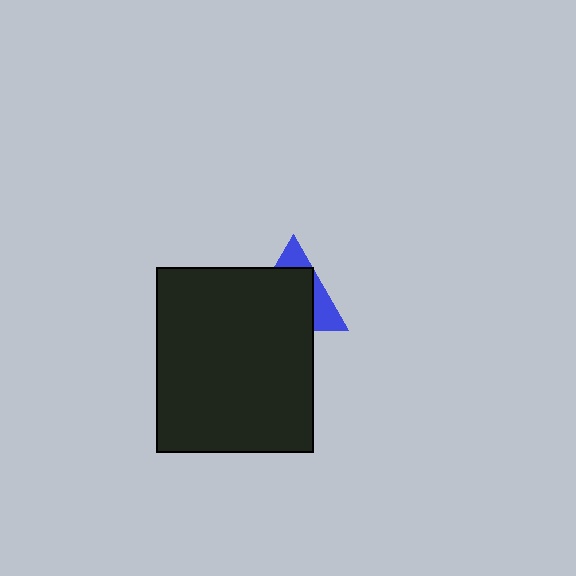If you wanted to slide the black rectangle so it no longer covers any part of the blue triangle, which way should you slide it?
Slide it toward the lower-left — that is the most direct way to separate the two shapes.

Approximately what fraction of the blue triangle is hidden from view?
Roughly 68% of the blue triangle is hidden behind the black rectangle.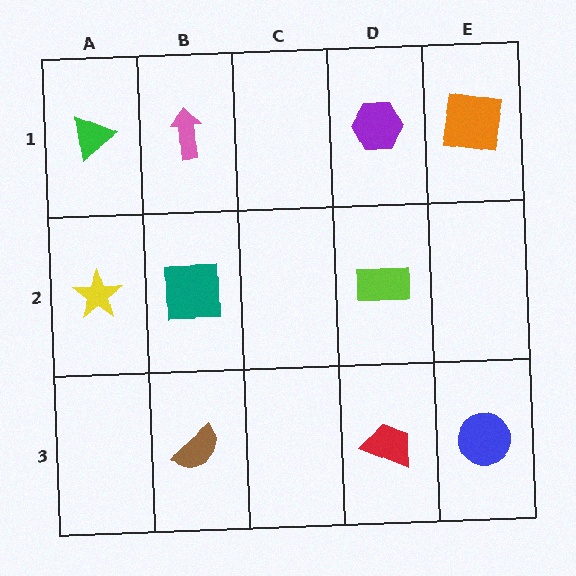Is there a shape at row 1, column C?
No, that cell is empty.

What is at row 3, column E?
A blue circle.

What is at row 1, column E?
An orange square.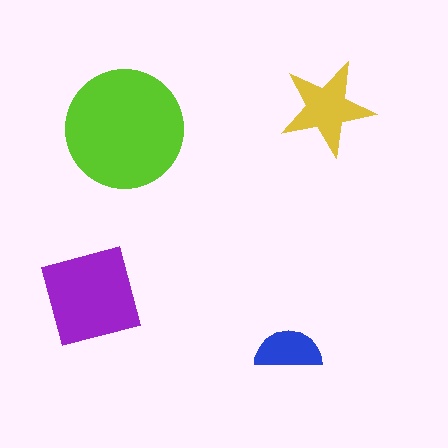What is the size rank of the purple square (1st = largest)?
2nd.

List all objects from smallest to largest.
The blue semicircle, the yellow star, the purple square, the lime circle.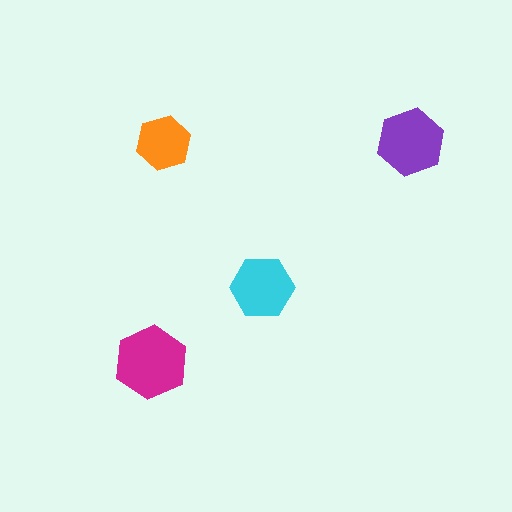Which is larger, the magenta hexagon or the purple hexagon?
The magenta one.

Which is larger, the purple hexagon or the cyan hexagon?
The purple one.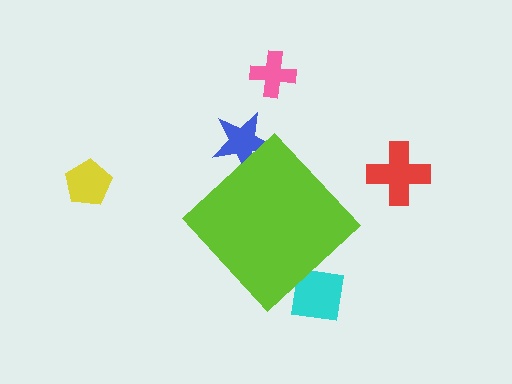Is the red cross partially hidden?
No, the red cross is fully visible.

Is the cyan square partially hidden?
Yes, the cyan square is partially hidden behind the lime diamond.